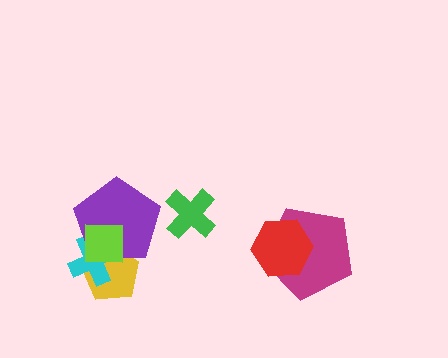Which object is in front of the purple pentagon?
The lime square is in front of the purple pentagon.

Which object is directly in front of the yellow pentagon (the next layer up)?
The cyan cross is directly in front of the yellow pentagon.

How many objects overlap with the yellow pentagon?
3 objects overlap with the yellow pentagon.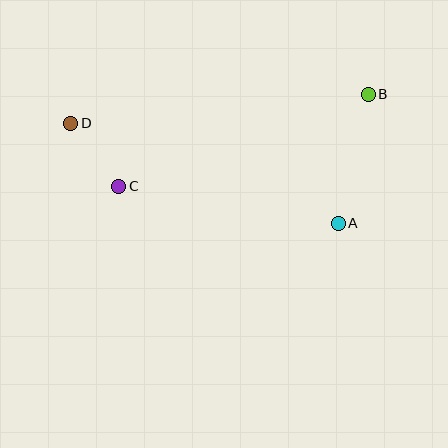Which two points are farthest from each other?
Points B and D are farthest from each other.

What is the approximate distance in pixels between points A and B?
The distance between A and B is approximately 132 pixels.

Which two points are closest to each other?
Points C and D are closest to each other.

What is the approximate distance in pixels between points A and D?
The distance between A and D is approximately 285 pixels.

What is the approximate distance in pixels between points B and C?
The distance between B and C is approximately 266 pixels.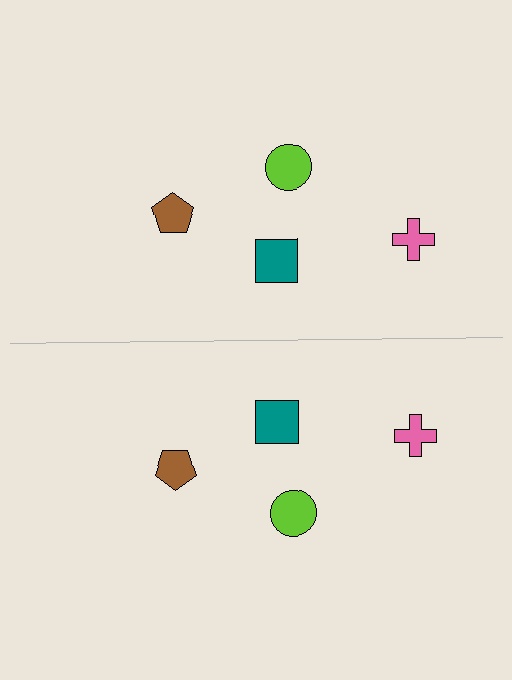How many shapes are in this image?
There are 8 shapes in this image.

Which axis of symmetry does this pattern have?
The pattern has a horizontal axis of symmetry running through the center of the image.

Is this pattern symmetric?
Yes, this pattern has bilateral (reflection) symmetry.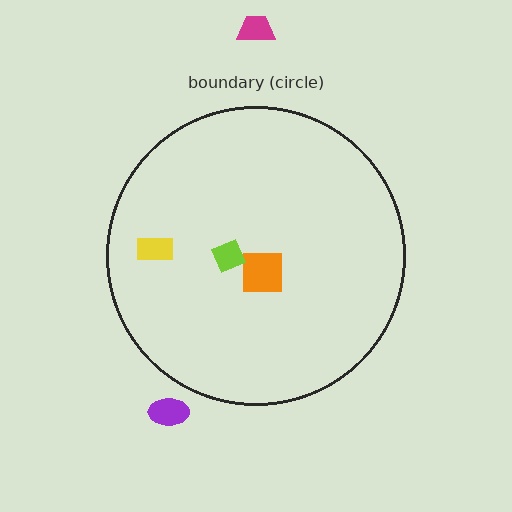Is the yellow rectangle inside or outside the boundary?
Inside.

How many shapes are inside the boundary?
3 inside, 2 outside.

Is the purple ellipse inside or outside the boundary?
Outside.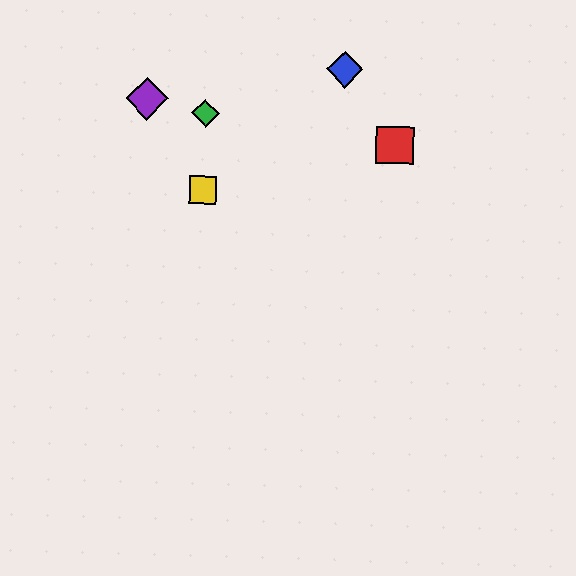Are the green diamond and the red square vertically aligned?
No, the green diamond is at x≈205 and the red square is at x≈395.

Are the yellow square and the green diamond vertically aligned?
Yes, both are at x≈203.